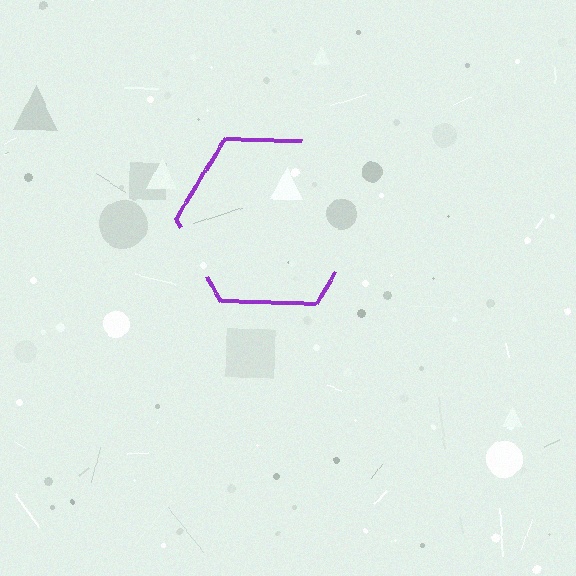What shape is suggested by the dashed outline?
The dashed outline suggests a hexagon.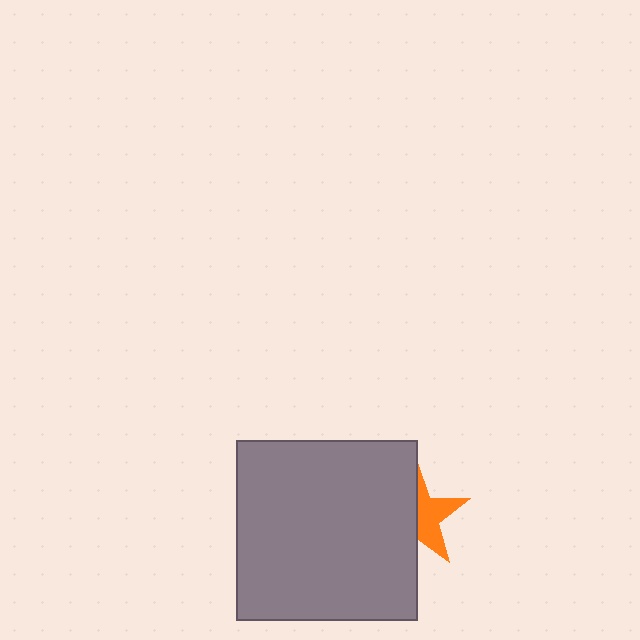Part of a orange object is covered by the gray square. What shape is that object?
It is a star.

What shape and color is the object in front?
The object in front is a gray square.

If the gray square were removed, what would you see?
You would see the complete orange star.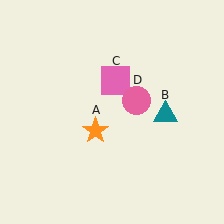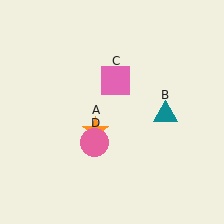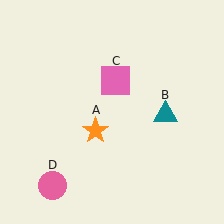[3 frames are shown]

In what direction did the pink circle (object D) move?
The pink circle (object D) moved down and to the left.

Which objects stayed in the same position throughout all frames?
Orange star (object A) and teal triangle (object B) and pink square (object C) remained stationary.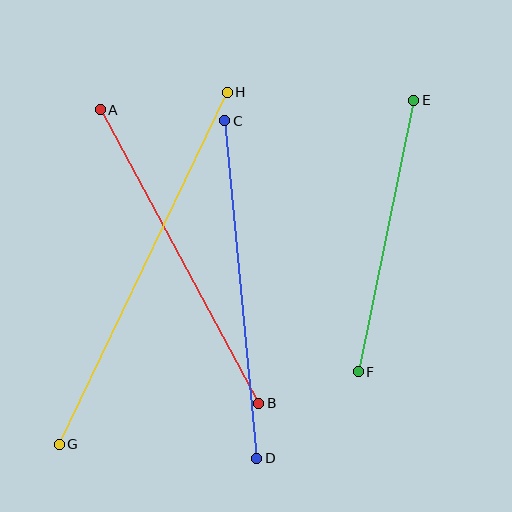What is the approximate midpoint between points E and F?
The midpoint is at approximately (386, 236) pixels.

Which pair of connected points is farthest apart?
Points G and H are farthest apart.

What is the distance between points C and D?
The distance is approximately 339 pixels.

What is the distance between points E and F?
The distance is approximately 277 pixels.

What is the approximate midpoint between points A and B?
The midpoint is at approximately (180, 256) pixels.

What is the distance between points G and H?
The distance is approximately 390 pixels.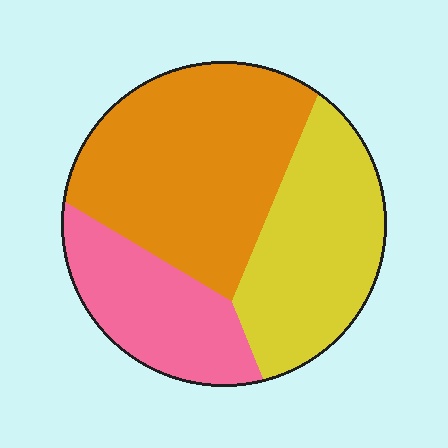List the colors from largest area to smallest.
From largest to smallest: orange, yellow, pink.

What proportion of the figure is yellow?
Yellow takes up between a sixth and a third of the figure.